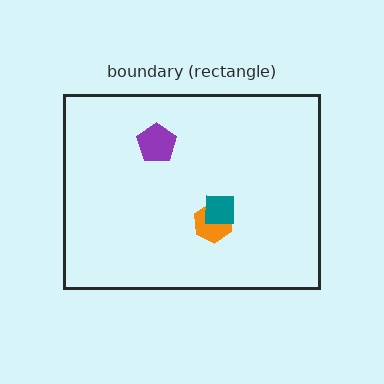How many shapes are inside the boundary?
3 inside, 0 outside.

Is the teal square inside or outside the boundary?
Inside.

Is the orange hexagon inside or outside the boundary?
Inside.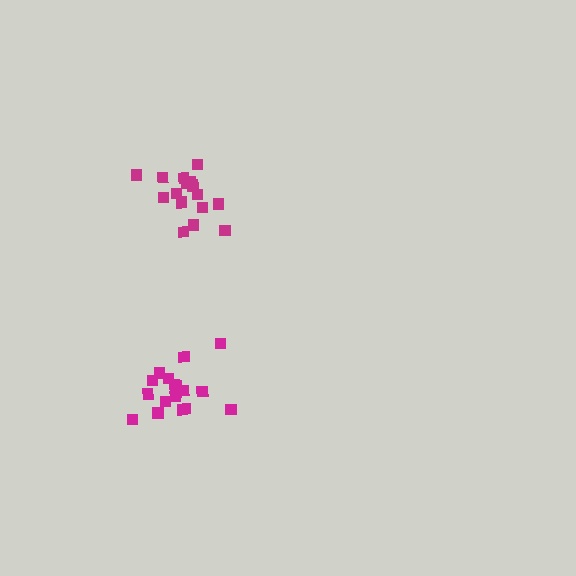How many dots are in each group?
Group 1: 17 dots, Group 2: 18 dots (35 total).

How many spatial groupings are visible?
There are 2 spatial groupings.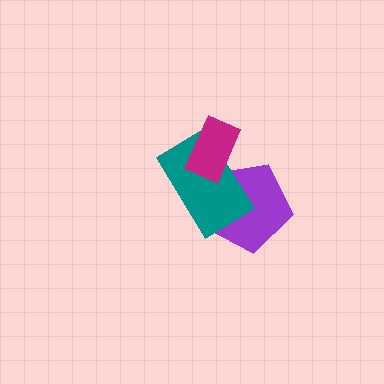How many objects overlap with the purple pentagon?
2 objects overlap with the purple pentagon.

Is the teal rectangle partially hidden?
Yes, it is partially covered by another shape.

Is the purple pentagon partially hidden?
Yes, it is partially covered by another shape.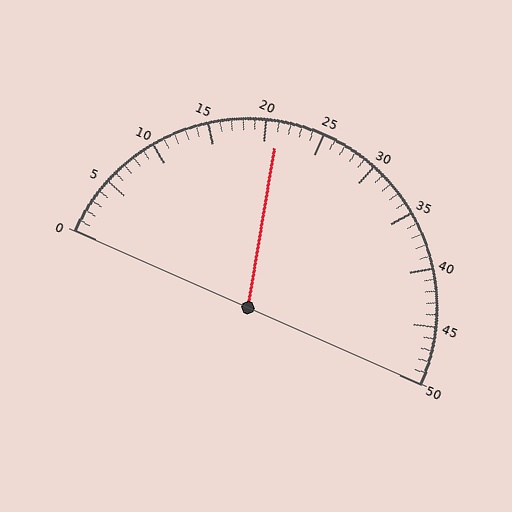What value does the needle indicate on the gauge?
The needle indicates approximately 21.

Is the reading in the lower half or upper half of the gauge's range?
The reading is in the lower half of the range (0 to 50).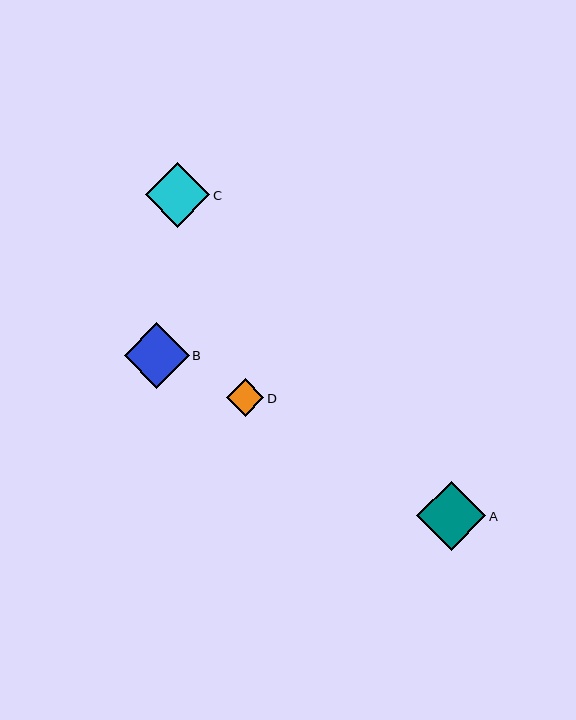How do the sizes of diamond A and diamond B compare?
Diamond A and diamond B are approximately the same size.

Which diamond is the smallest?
Diamond D is the smallest with a size of approximately 37 pixels.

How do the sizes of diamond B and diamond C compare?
Diamond B and diamond C are approximately the same size.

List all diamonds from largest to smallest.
From largest to smallest: A, B, C, D.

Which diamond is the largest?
Diamond A is the largest with a size of approximately 69 pixels.